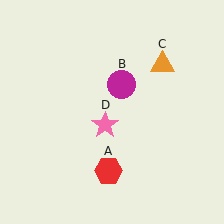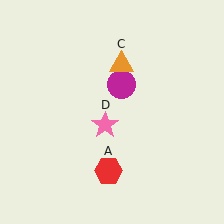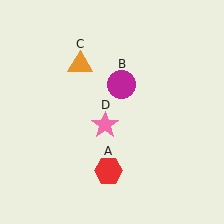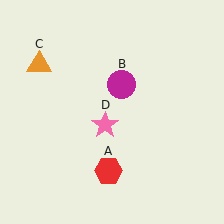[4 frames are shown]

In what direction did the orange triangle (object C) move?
The orange triangle (object C) moved left.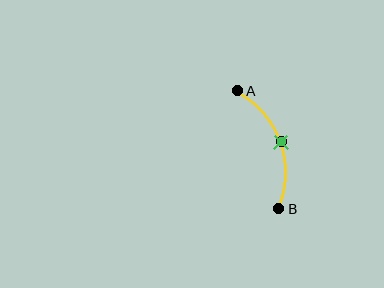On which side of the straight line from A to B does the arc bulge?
The arc bulges to the right of the straight line connecting A and B.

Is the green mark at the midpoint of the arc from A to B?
Yes. The green mark lies on the arc at equal arc-length from both A and B — it is the arc midpoint.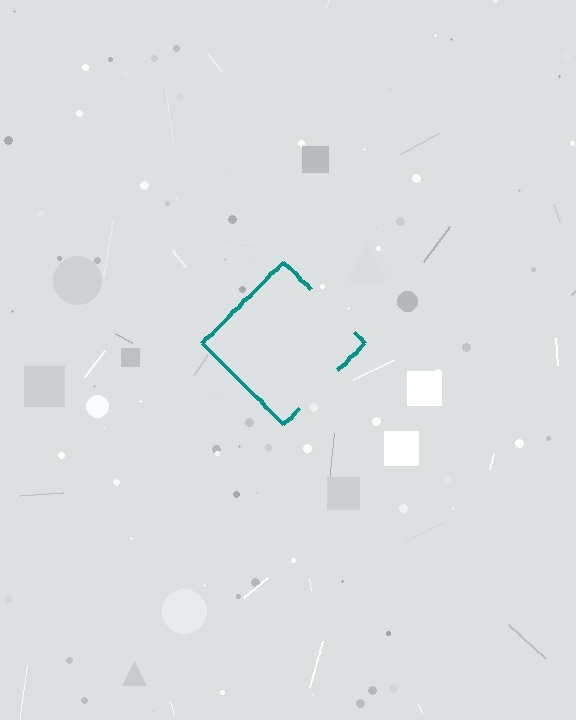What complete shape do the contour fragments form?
The contour fragments form a diamond.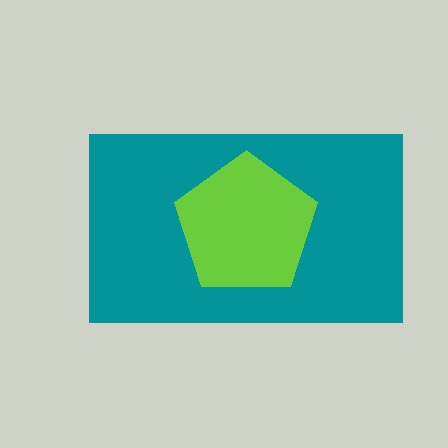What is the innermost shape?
The lime pentagon.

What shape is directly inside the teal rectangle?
The lime pentagon.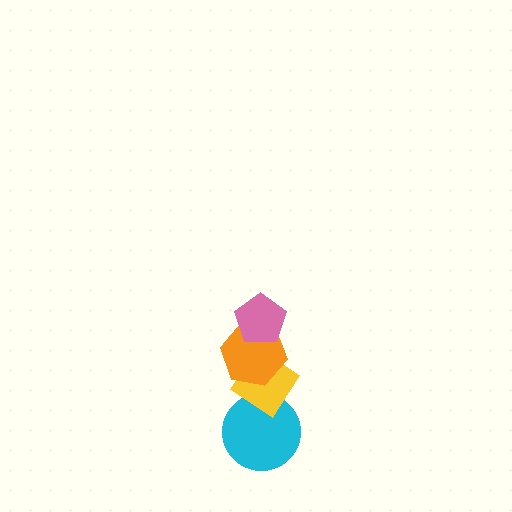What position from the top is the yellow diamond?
The yellow diamond is 3rd from the top.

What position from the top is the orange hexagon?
The orange hexagon is 2nd from the top.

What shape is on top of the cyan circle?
The yellow diamond is on top of the cyan circle.